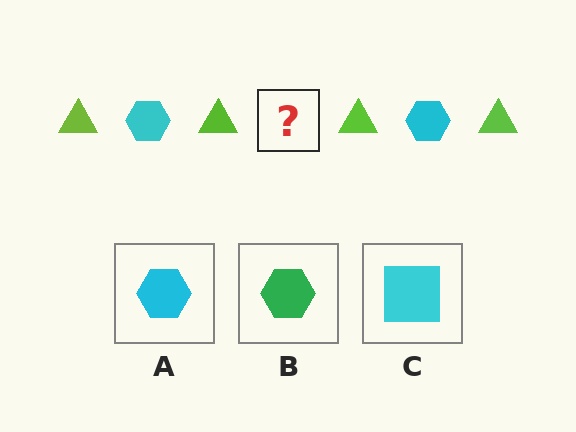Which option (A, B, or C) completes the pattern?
A.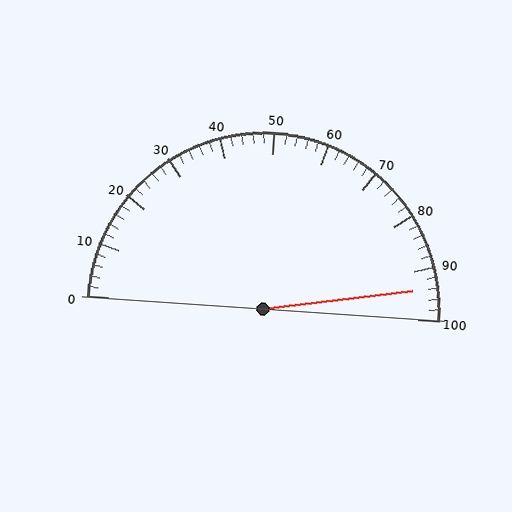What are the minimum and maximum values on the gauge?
The gauge ranges from 0 to 100.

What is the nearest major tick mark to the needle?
The nearest major tick mark is 90.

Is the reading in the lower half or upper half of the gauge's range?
The reading is in the upper half of the range (0 to 100).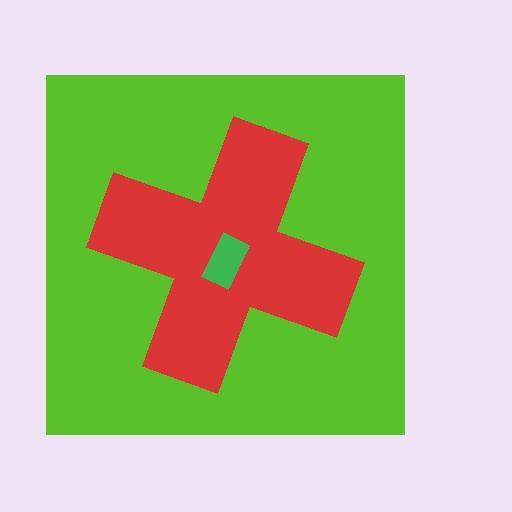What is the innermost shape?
The green rectangle.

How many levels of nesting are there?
3.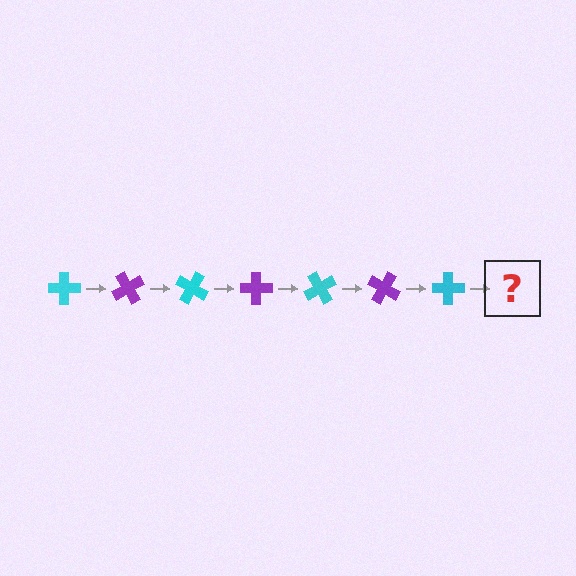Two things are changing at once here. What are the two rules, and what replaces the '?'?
The two rules are that it rotates 60 degrees each step and the color cycles through cyan and purple. The '?' should be a purple cross, rotated 420 degrees from the start.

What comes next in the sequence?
The next element should be a purple cross, rotated 420 degrees from the start.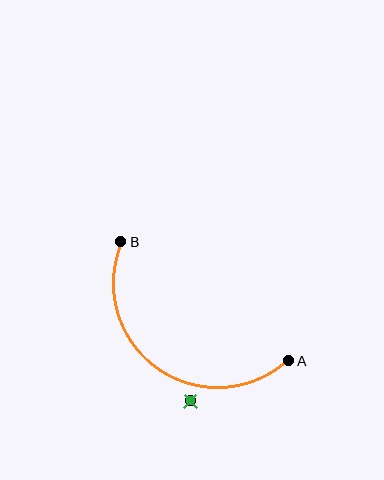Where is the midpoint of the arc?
The arc midpoint is the point on the curve farthest from the straight line joining A and B. It sits below and to the left of that line.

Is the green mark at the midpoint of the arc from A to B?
No — the green mark does not lie on the arc at all. It sits slightly outside the curve.